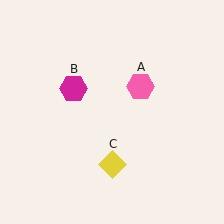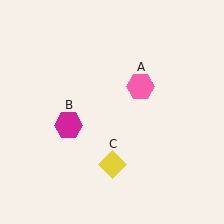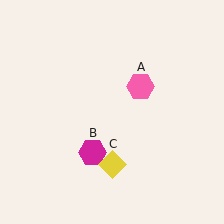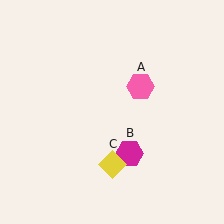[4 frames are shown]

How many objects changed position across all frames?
1 object changed position: magenta hexagon (object B).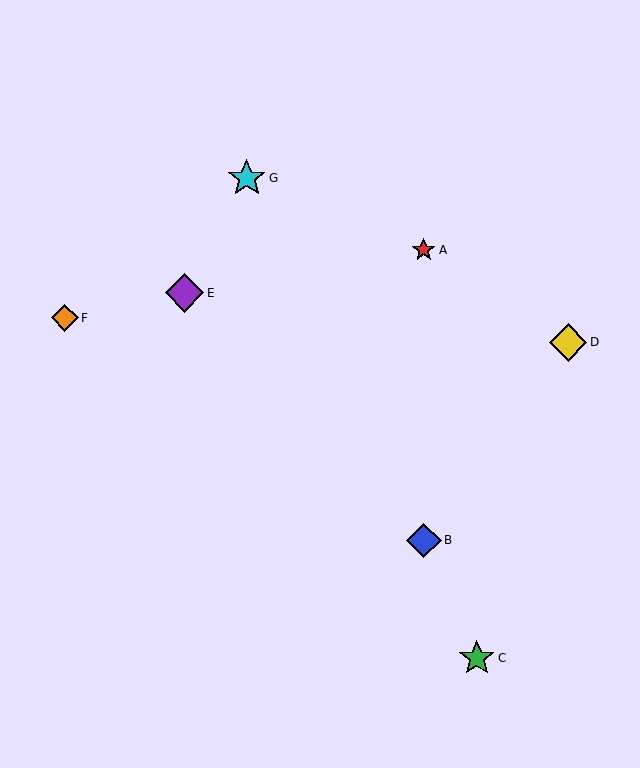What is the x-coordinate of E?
Object E is at x≈185.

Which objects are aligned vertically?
Objects A, B are aligned vertically.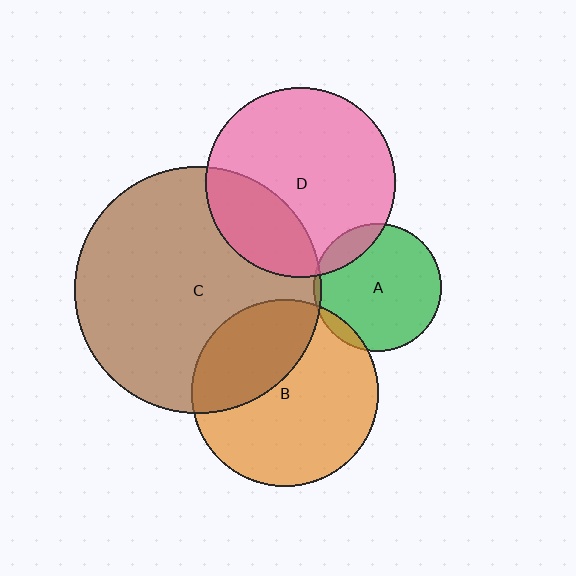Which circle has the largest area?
Circle C (brown).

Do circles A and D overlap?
Yes.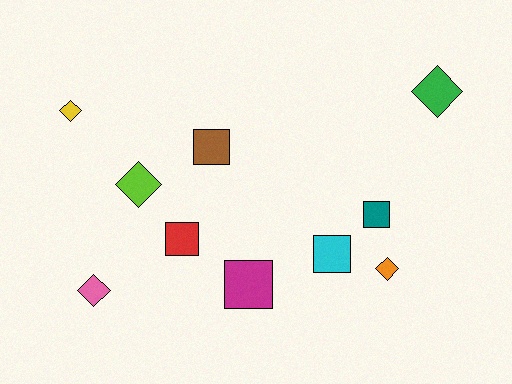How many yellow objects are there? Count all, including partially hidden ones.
There is 1 yellow object.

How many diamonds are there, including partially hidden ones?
There are 5 diamonds.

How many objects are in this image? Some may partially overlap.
There are 10 objects.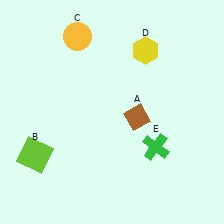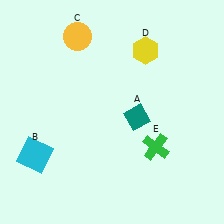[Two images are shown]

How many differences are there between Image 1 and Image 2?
There are 2 differences between the two images.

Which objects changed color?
A changed from brown to teal. B changed from lime to cyan.